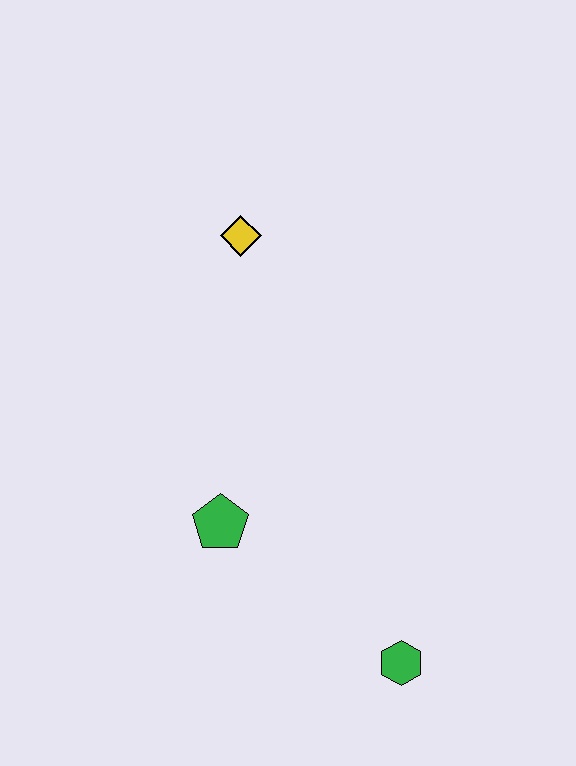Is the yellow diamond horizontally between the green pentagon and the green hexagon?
Yes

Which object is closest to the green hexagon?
The green pentagon is closest to the green hexagon.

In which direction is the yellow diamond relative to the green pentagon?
The yellow diamond is above the green pentagon.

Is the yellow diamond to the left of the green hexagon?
Yes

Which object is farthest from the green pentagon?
The yellow diamond is farthest from the green pentagon.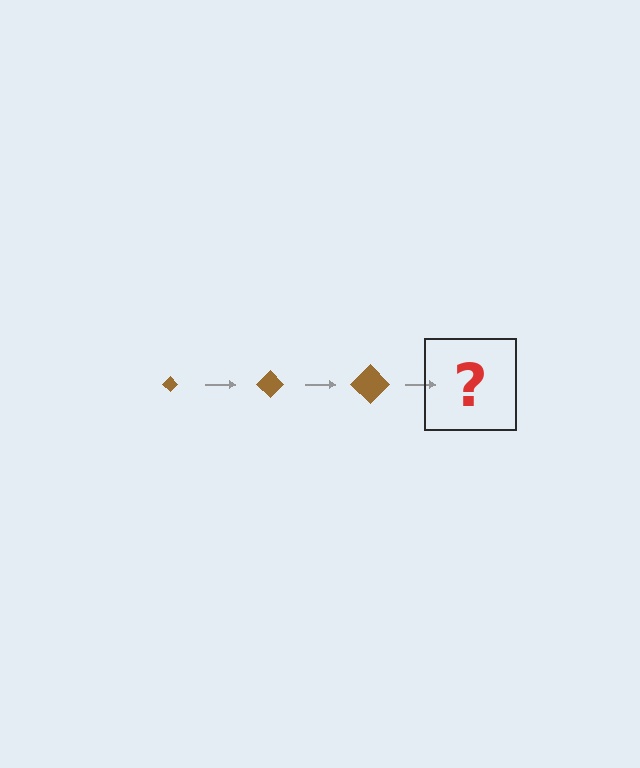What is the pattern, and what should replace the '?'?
The pattern is that the diamond gets progressively larger each step. The '?' should be a brown diamond, larger than the previous one.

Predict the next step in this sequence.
The next step is a brown diamond, larger than the previous one.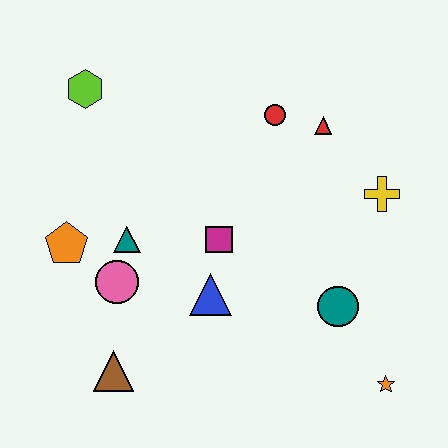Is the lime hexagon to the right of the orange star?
No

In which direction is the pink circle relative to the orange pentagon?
The pink circle is to the right of the orange pentagon.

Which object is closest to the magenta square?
The blue triangle is closest to the magenta square.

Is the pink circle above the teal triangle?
No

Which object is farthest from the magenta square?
The orange star is farthest from the magenta square.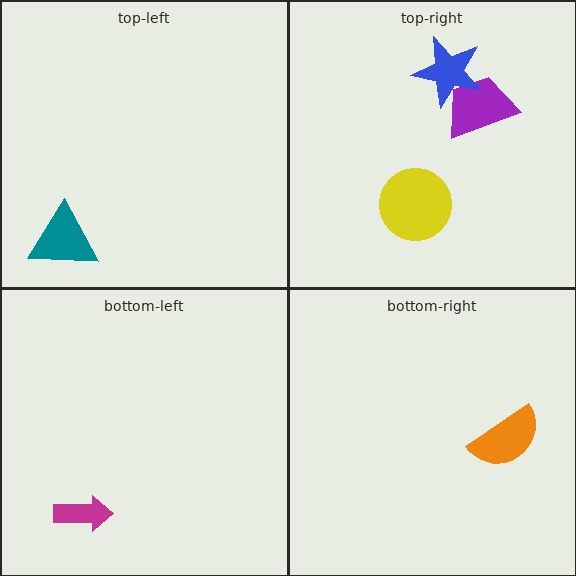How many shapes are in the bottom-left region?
1.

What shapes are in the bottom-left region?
The magenta arrow.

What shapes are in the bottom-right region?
The orange semicircle.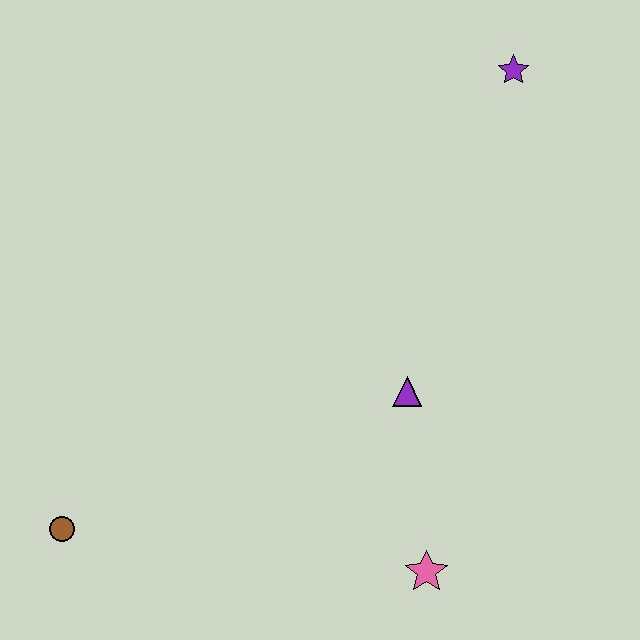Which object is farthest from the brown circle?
The purple star is farthest from the brown circle.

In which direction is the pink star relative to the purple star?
The pink star is below the purple star.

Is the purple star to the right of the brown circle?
Yes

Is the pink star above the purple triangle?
No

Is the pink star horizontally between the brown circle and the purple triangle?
No